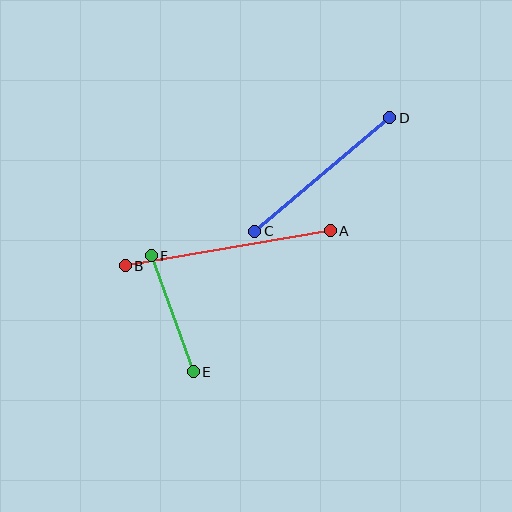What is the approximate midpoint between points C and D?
The midpoint is at approximately (322, 174) pixels.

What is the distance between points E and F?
The distance is approximately 124 pixels.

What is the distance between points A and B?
The distance is approximately 208 pixels.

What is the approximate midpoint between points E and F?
The midpoint is at approximately (172, 314) pixels.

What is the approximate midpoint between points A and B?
The midpoint is at approximately (228, 248) pixels.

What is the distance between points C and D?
The distance is approximately 176 pixels.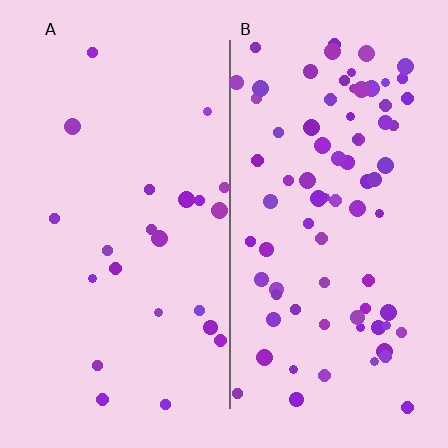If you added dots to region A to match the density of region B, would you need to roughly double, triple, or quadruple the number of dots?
Approximately triple.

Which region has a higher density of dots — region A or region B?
B (the right).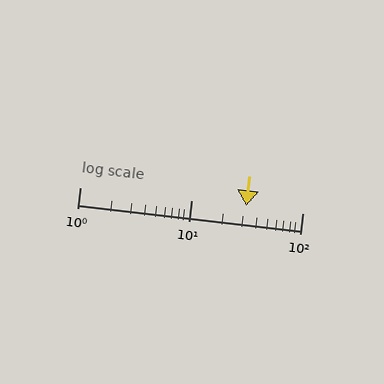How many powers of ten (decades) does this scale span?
The scale spans 2 decades, from 1 to 100.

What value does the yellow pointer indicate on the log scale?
The pointer indicates approximately 31.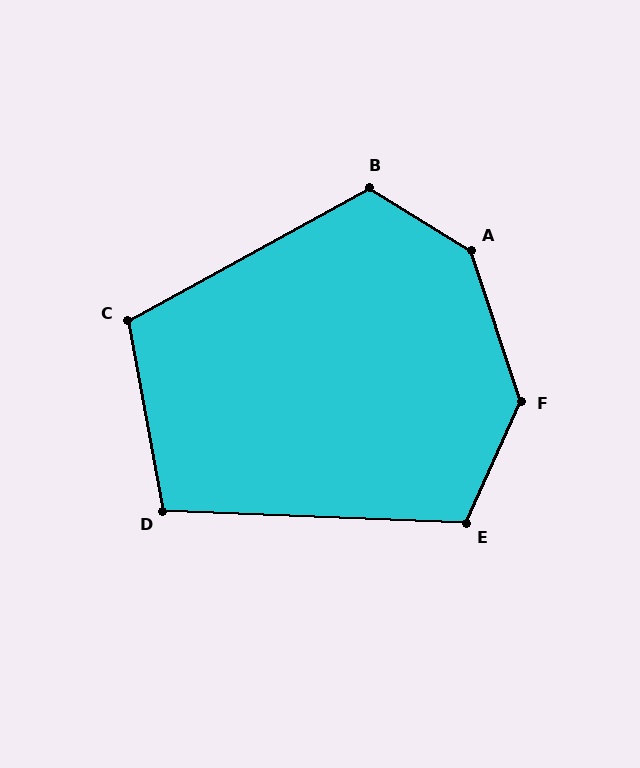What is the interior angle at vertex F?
Approximately 138 degrees (obtuse).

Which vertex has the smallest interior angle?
D, at approximately 103 degrees.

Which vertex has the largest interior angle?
A, at approximately 140 degrees.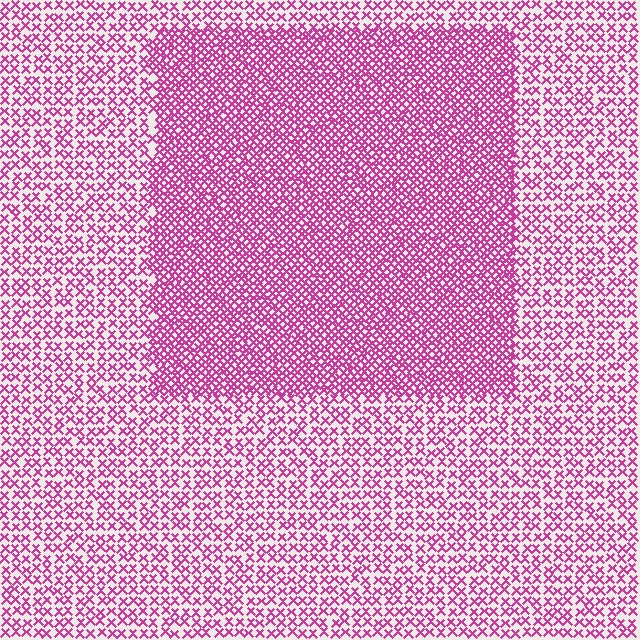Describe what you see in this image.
The image contains small magenta elements arranged at two different densities. A rectangle-shaped region is visible where the elements are more densely packed than the surrounding area.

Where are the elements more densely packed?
The elements are more densely packed inside the rectangle boundary.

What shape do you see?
I see a rectangle.